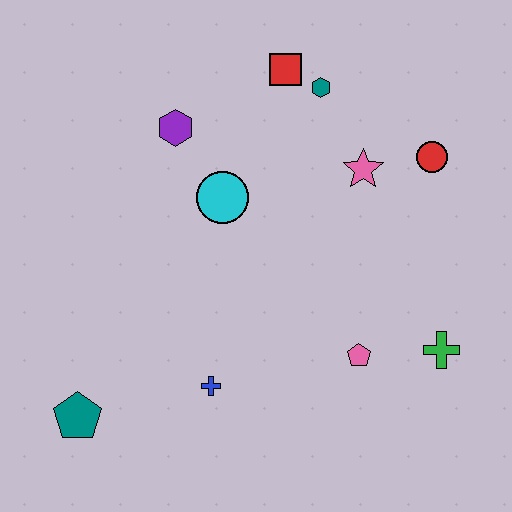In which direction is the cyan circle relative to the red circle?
The cyan circle is to the left of the red circle.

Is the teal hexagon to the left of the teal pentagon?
No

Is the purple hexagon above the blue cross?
Yes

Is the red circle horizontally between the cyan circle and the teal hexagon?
No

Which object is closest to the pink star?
The red circle is closest to the pink star.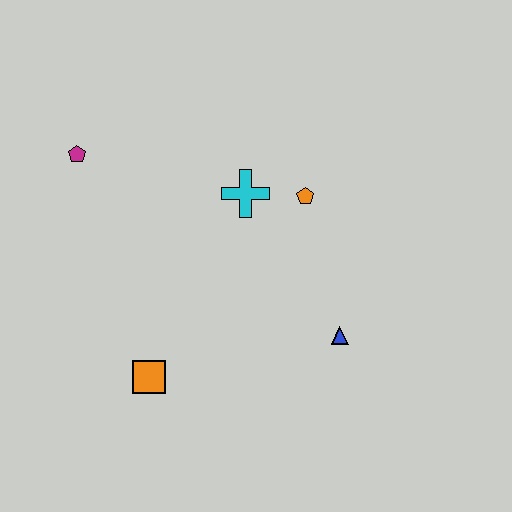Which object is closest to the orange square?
The blue triangle is closest to the orange square.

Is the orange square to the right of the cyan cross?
No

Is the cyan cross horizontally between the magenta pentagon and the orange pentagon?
Yes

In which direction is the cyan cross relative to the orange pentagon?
The cyan cross is to the left of the orange pentagon.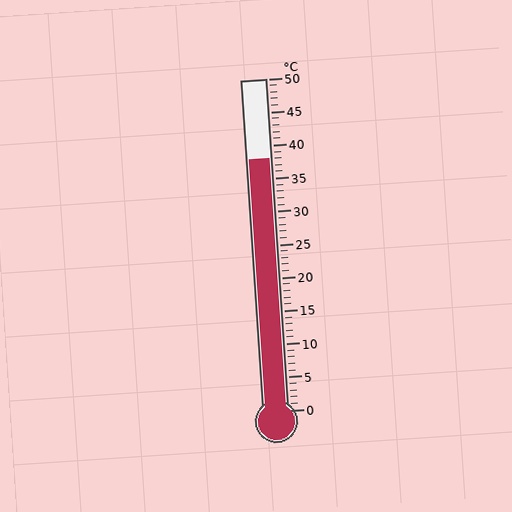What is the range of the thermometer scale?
The thermometer scale ranges from 0°C to 50°C.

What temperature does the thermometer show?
The thermometer shows approximately 38°C.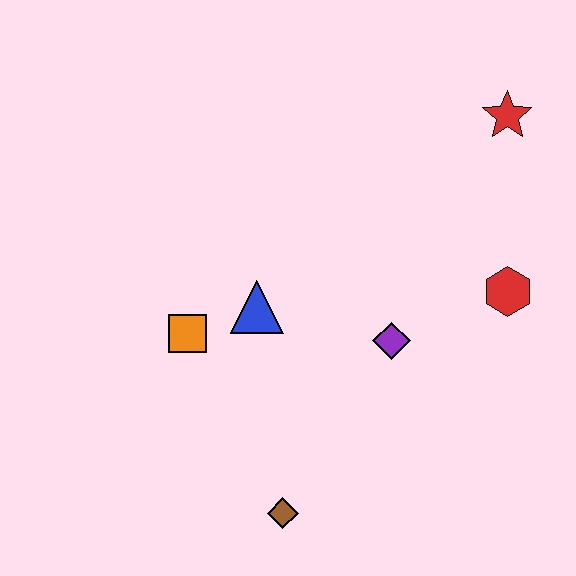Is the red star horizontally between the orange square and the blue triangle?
No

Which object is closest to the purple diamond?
The red hexagon is closest to the purple diamond.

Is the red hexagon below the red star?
Yes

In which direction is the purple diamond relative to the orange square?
The purple diamond is to the right of the orange square.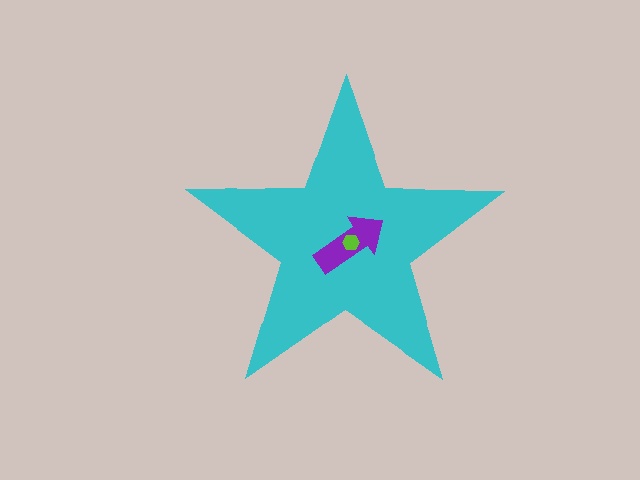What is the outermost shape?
The cyan star.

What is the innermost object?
The lime hexagon.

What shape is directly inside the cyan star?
The purple arrow.